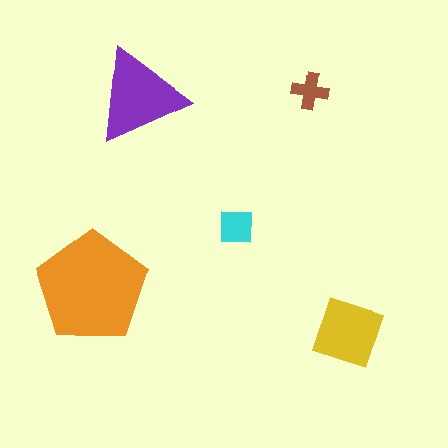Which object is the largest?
The orange pentagon.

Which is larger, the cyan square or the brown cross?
The cyan square.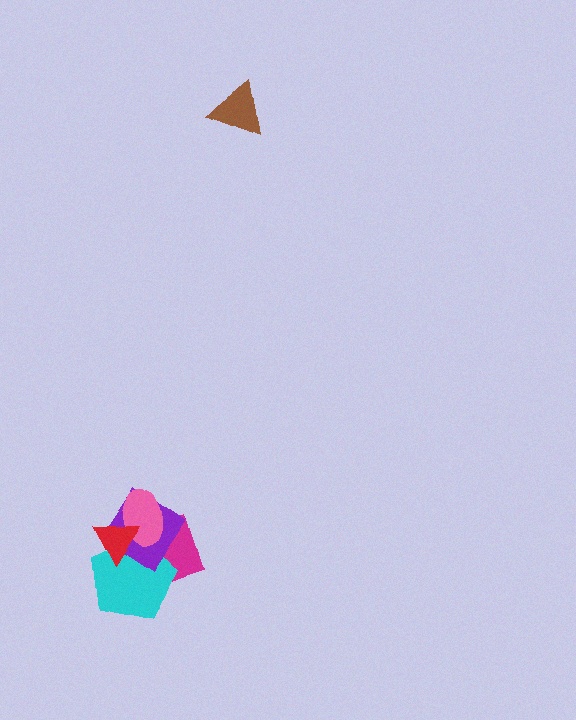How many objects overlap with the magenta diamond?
4 objects overlap with the magenta diamond.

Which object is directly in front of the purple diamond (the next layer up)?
The pink ellipse is directly in front of the purple diamond.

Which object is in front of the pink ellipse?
The red triangle is in front of the pink ellipse.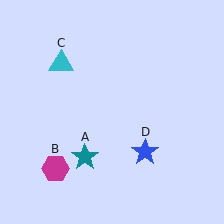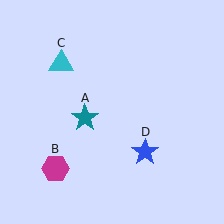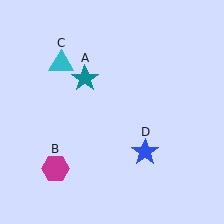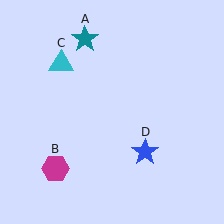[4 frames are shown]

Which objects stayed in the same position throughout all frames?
Magenta hexagon (object B) and cyan triangle (object C) and blue star (object D) remained stationary.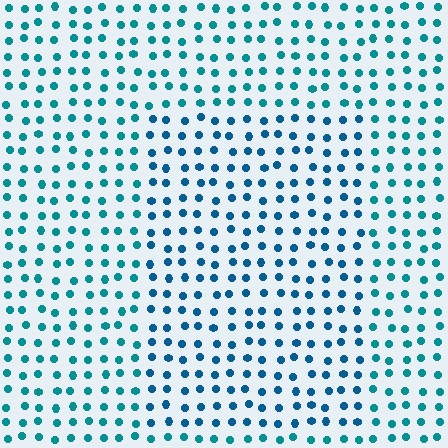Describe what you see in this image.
The image is filled with small teal elements in a uniform arrangement. A rectangle-shaped region is visible where the elements are tinted to a slightly different hue, forming a subtle color boundary.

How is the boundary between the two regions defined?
The boundary is defined purely by a slight shift in hue (about 23 degrees). Spacing, size, and orientation are identical on both sides.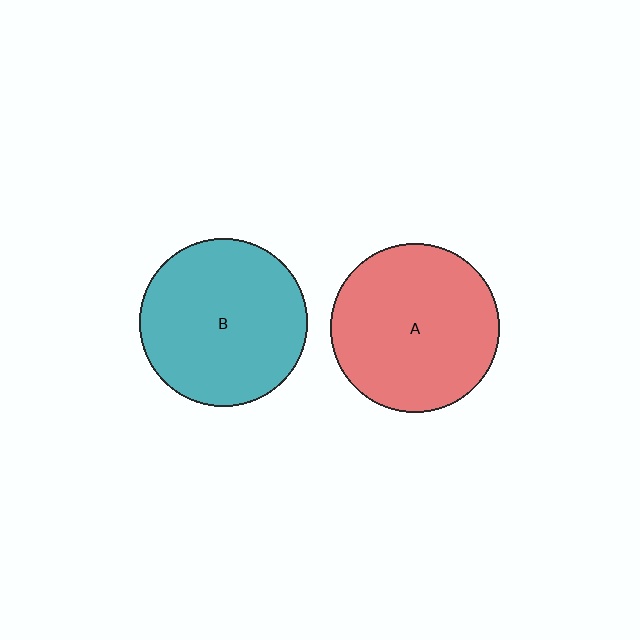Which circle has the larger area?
Circle A (red).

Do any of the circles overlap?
No, none of the circles overlap.